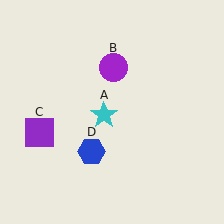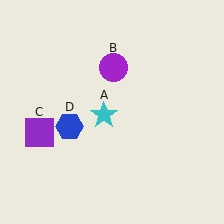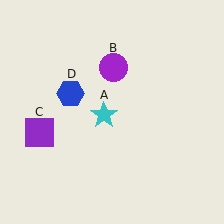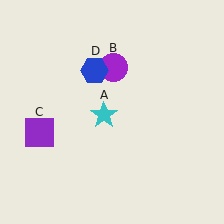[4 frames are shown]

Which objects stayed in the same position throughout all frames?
Cyan star (object A) and purple circle (object B) and purple square (object C) remained stationary.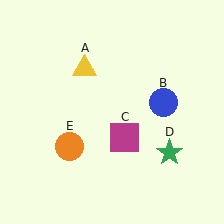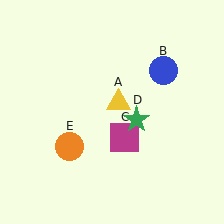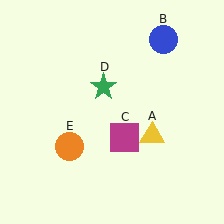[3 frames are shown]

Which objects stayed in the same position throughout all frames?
Magenta square (object C) and orange circle (object E) remained stationary.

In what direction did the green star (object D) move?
The green star (object D) moved up and to the left.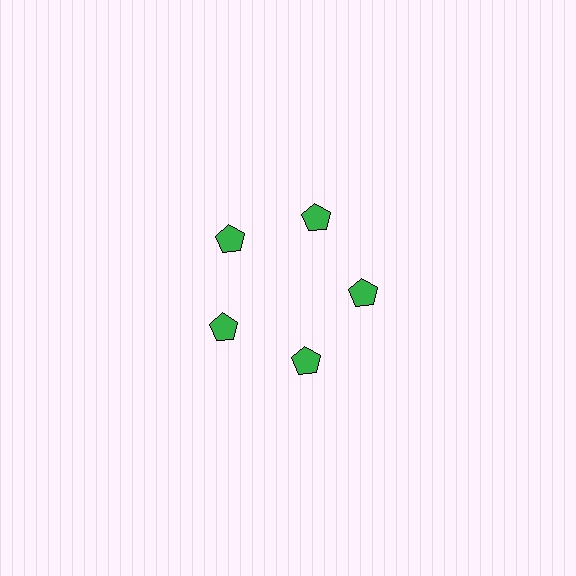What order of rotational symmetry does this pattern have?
This pattern has 5-fold rotational symmetry.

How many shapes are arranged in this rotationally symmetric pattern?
There are 5 shapes, arranged in 5 groups of 1.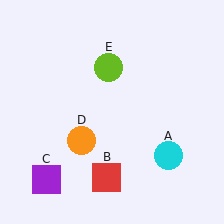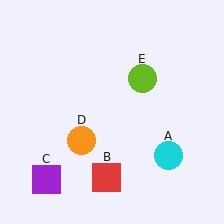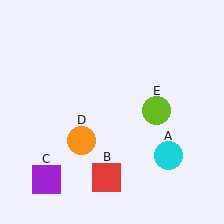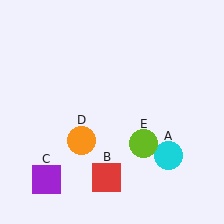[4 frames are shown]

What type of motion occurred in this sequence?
The lime circle (object E) rotated clockwise around the center of the scene.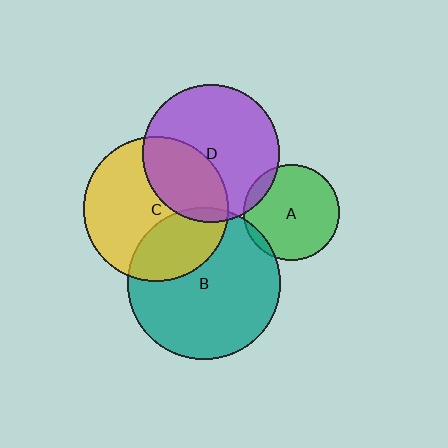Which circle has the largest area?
Circle B (teal).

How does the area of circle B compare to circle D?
Approximately 1.2 times.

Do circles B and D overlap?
Yes.